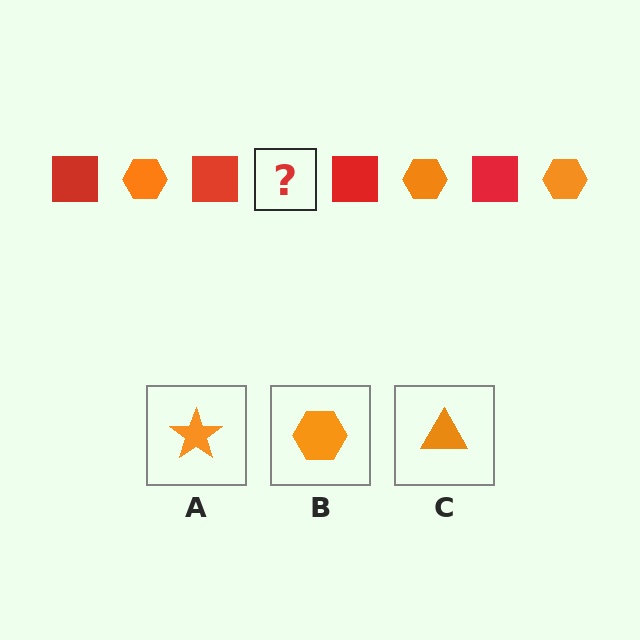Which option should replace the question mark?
Option B.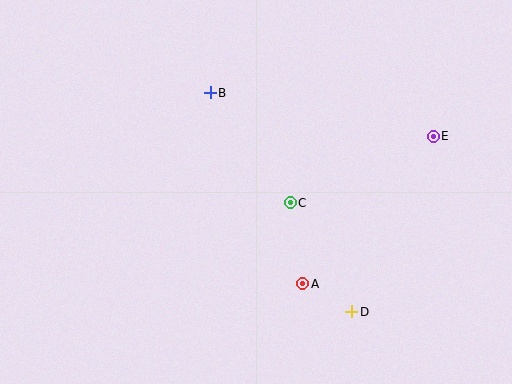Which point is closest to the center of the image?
Point C at (290, 203) is closest to the center.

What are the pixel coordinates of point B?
Point B is at (210, 93).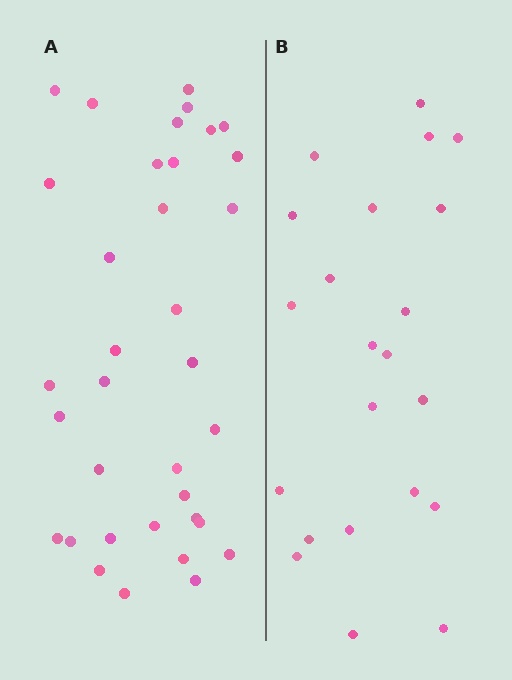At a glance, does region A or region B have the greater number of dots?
Region A (the left region) has more dots.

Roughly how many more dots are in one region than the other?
Region A has approximately 15 more dots than region B.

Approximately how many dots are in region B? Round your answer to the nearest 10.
About 20 dots. (The exact count is 22, which rounds to 20.)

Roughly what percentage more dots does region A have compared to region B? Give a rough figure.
About 60% more.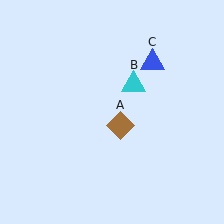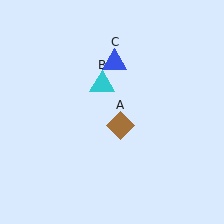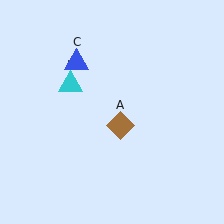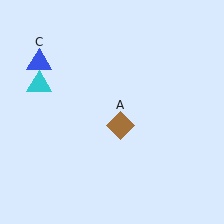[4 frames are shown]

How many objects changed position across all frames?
2 objects changed position: cyan triangle (object B), blue triangle (object C).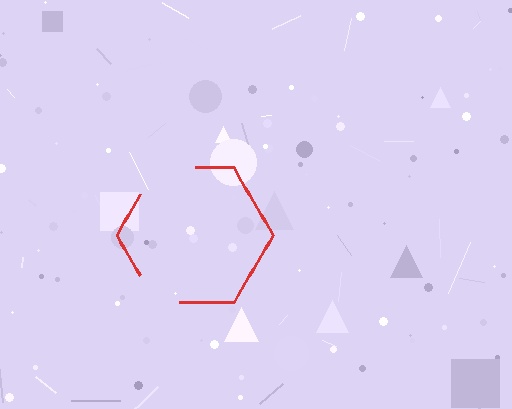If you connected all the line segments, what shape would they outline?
They would outline a hexagon.